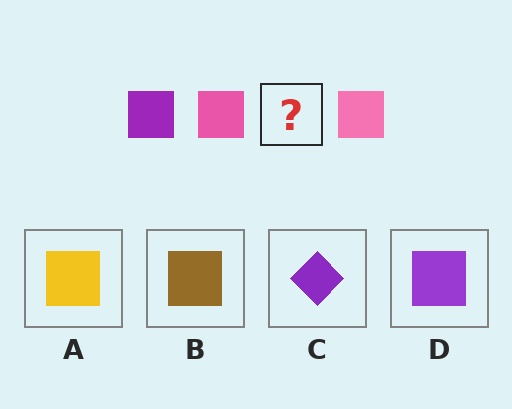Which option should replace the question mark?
Option D.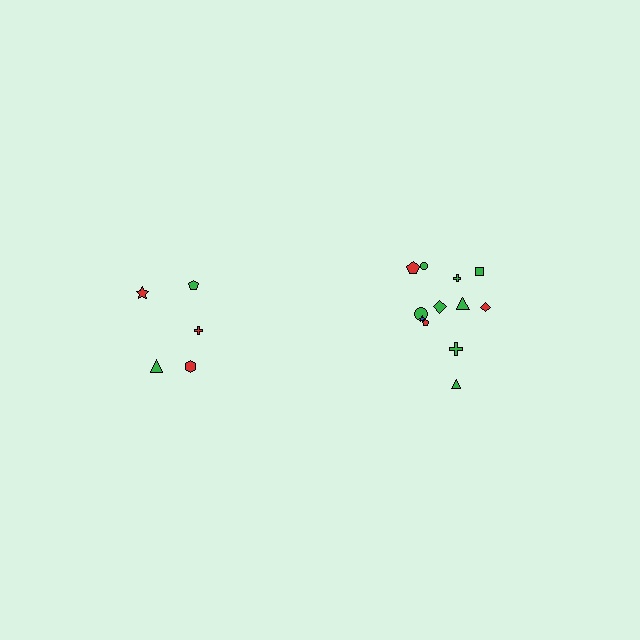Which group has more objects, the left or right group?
The right group.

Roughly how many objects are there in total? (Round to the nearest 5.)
Roughly 15 objects in total.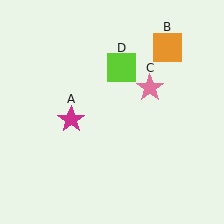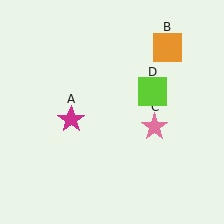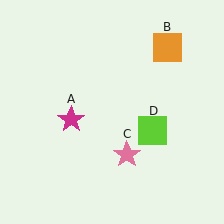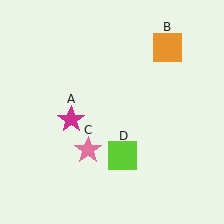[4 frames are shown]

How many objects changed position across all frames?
2 objects changed position: pink star (object C), lime square (object D).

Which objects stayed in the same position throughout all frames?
Magenta star (object A) and orange square (object B) remained stationary.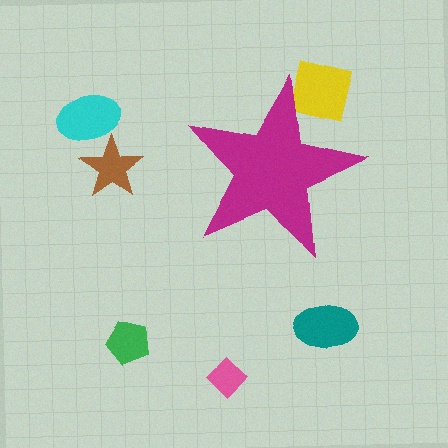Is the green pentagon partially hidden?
No, the green pentagon is fully visible.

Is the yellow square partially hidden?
Yes, the yellow square is partially hidden behind the magenta star.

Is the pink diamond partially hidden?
No, the pink diamond is fully visible.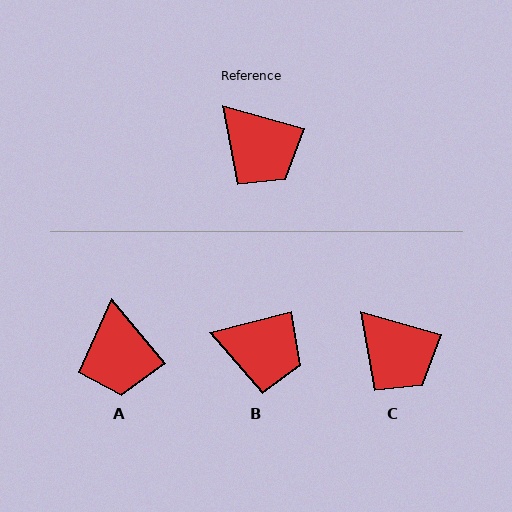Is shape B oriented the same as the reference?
No, it is off by about 30 degrees.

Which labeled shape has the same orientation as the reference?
C.